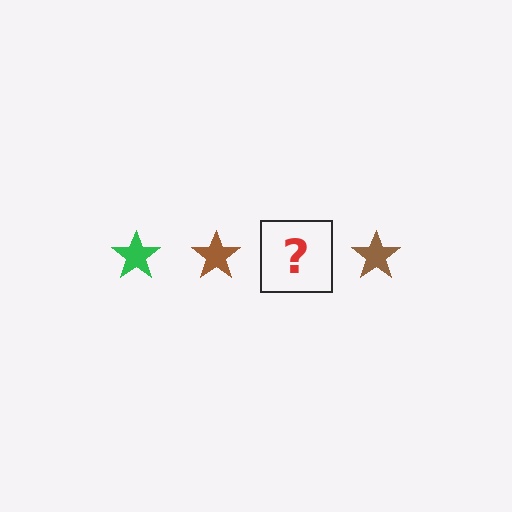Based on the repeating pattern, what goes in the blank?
The blank should be a green star.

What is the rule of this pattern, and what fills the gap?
The rule is that the pattern cycles through green, brown stars. The gap should be filled with a green star.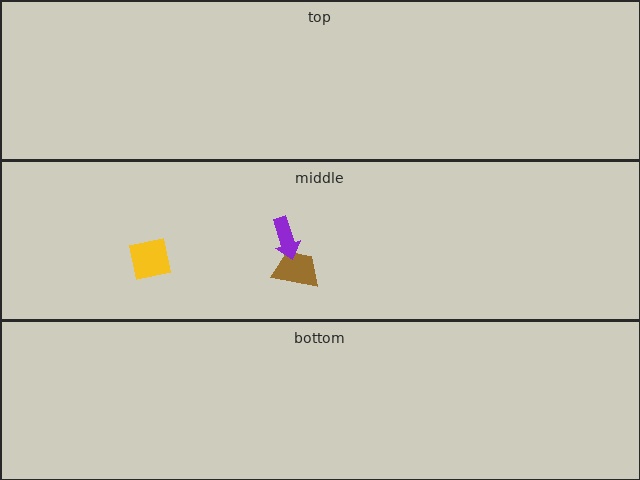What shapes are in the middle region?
The yellow square, the brown trapezoid, the purple arrow.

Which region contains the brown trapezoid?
The middle region.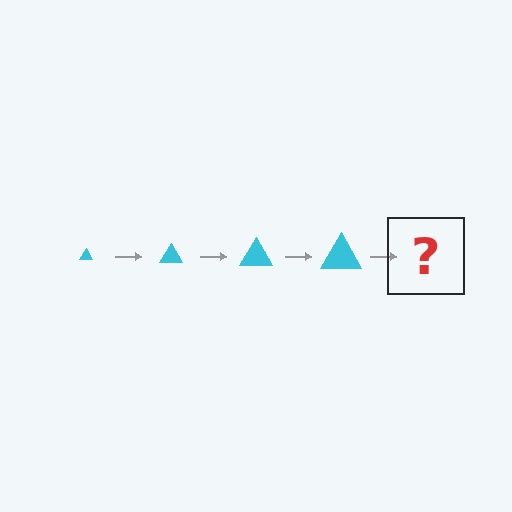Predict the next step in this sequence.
The next step is a cyan triangle, larger than the previous one.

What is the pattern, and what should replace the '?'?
The pattern is that the triangle gets progressively larger each step. The '?' should be a cyan triangle, larger than the previous one.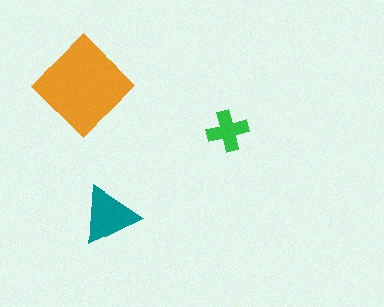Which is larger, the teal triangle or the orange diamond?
The orange diamond.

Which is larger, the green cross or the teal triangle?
The teal triangle.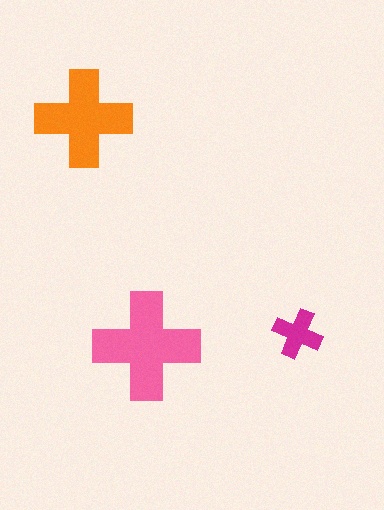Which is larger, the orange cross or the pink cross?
The pink one.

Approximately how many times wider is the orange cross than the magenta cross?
About 2 times wider.